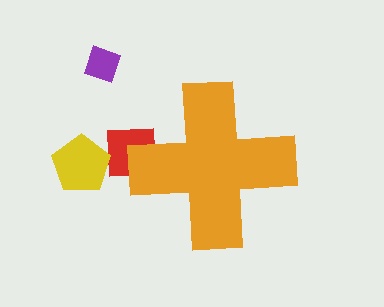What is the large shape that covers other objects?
An orange cross.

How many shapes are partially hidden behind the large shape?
1 shape is partially hidden.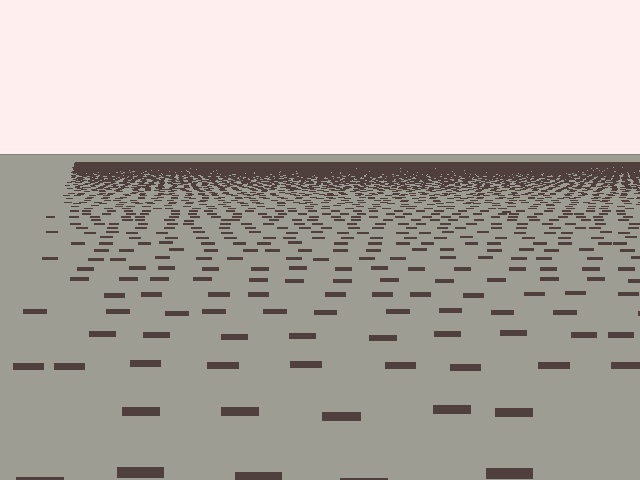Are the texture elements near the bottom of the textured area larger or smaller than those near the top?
Larger. Near the bottom, elements are closer to the viewer and appear at a bigger on-screen size.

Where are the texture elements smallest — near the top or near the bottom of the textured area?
Near the top.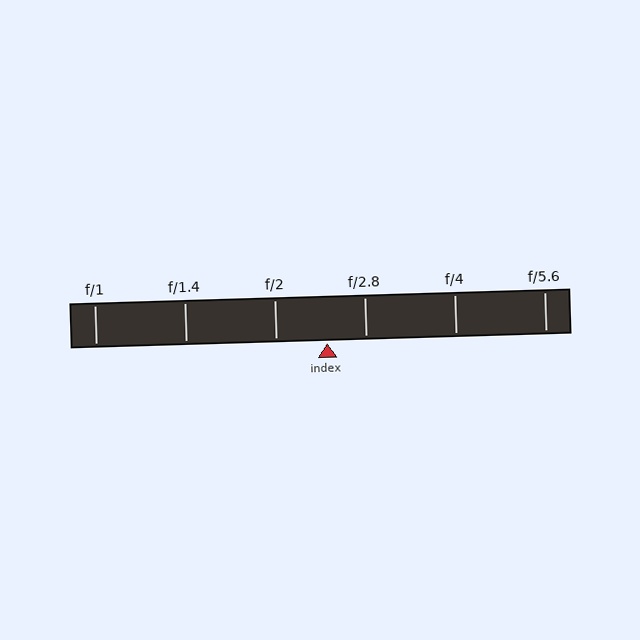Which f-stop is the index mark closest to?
The index mark is closest to f/2.8.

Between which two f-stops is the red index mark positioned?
The index mark is between f/2 and f/2.8.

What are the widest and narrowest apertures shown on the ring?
The widest aperture shown is f/1 and the narrowest is f/5.6.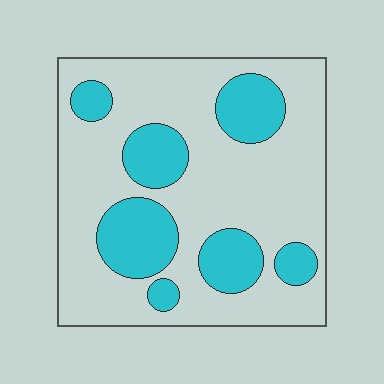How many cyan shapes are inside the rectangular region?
7.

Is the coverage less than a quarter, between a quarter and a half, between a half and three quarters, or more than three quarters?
Between a quarter and a half.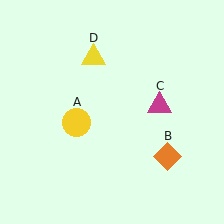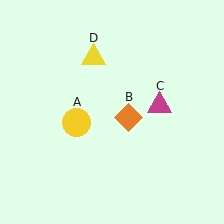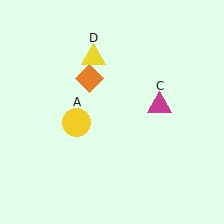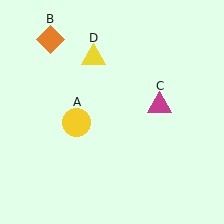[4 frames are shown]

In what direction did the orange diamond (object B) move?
The orange diamond (object B) moved up and to the left.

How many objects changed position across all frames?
1 object changed position: orange diamond (object B).